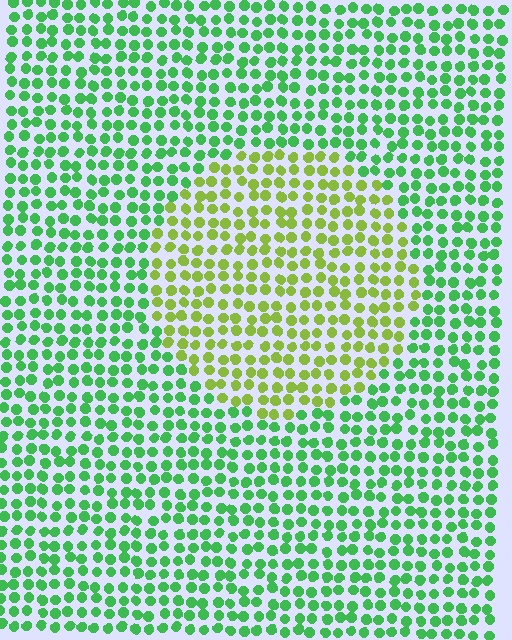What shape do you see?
I see a circle.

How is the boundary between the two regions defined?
The boundary is defined purely by a slight shift in hue (about 45 degrees). Spacing, size, and orientation are identical on both sides.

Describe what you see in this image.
The image is filled with small green elements in a uniform arrangement. A circle-shaped region is visible where the elements are tinted to a slightly different hue, forming a subtle color boundary.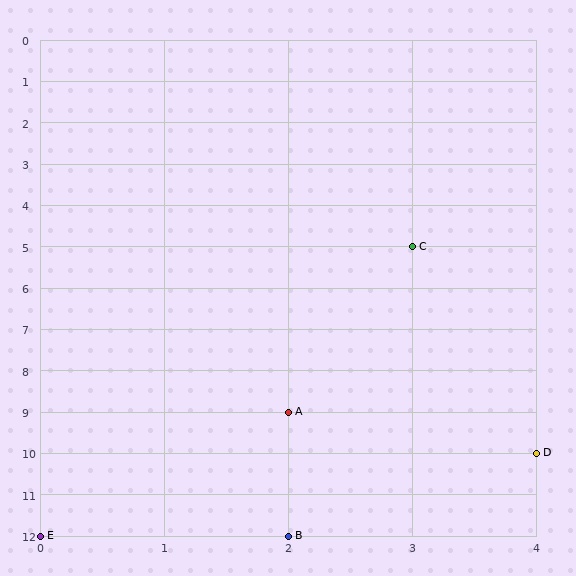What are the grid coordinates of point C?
Point C is at grid coordinates (3, 5).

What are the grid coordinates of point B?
Point B is at grid coordinates (2, 12).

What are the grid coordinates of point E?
Point E is at grid coordinates (0, 12).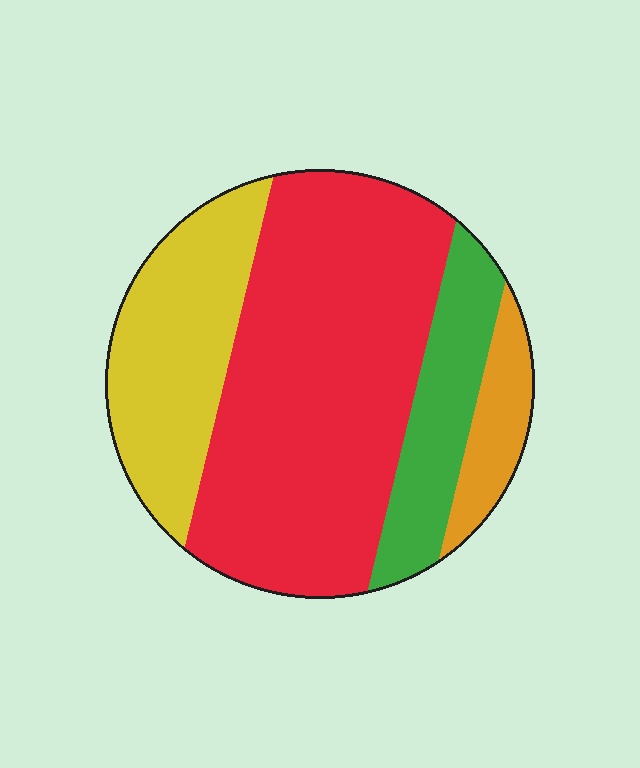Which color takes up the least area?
Orange, at roughly 10%.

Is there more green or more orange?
Green.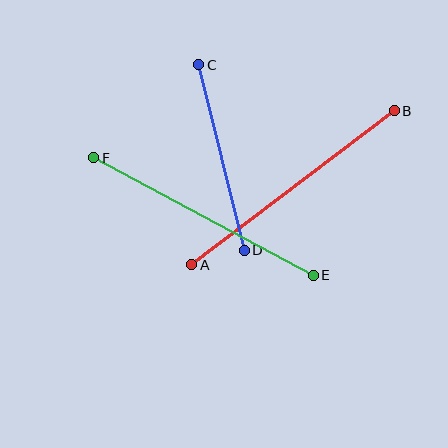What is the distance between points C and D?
The distance is approximately 191 pixels.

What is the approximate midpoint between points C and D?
The midpoint is at approximately (221, 157) pixels.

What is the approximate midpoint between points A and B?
The midpoint is at approximately (293, 188) pixels.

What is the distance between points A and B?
The distance is approximately 255 pixels.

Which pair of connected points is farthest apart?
Points A and B are farthest apart.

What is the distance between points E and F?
The distance is approximately 249 pixels.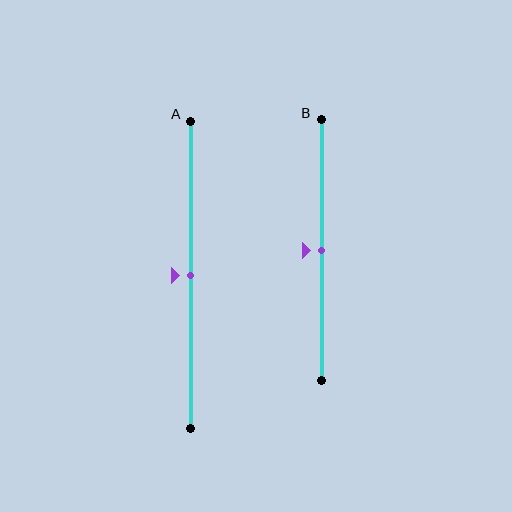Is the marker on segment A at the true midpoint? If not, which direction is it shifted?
Yes, the marker on segment A is at the true midpoint.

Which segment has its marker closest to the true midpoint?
Segment A has its marker closest to the true midpoint.